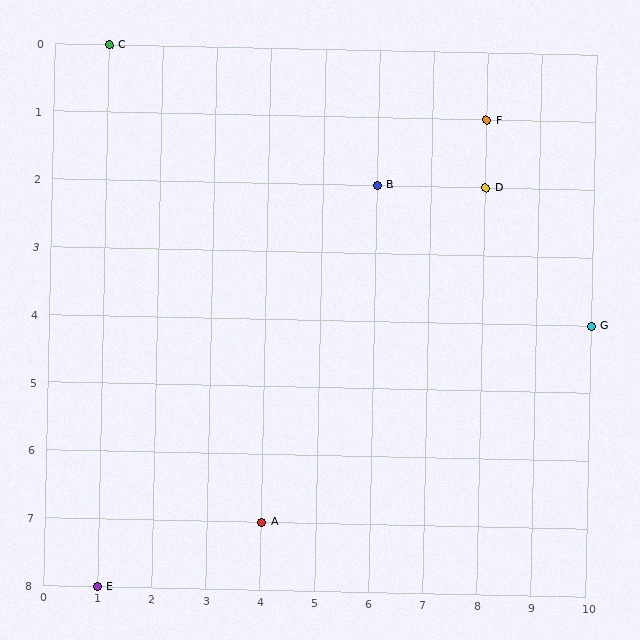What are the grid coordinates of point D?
Point D is at grid coordinates (8, 2).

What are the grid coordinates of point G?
Point G is at grid coordinates (10, 4).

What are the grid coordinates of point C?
Point C is at grid coordinates (1, 0).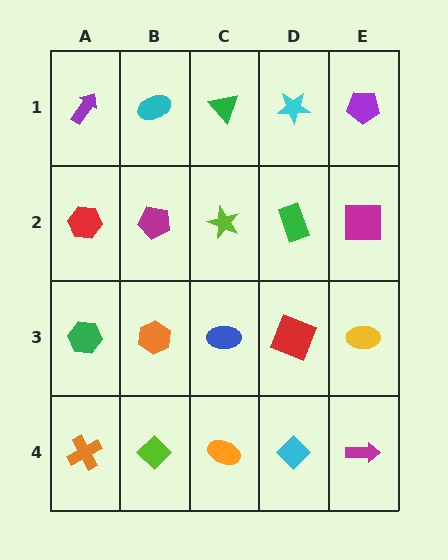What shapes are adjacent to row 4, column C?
A blue ellipse (row 3, column C), a lime diamond (row 4, column B), a cyan diamond (row 4, column D).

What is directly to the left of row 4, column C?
A lime diamond.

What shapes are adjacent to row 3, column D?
A green rectangle (row 2, column D), a cyan diamond (row 4, column D), a blue ellipse (row 3, column C), a yellow ellipse (row 3, column E).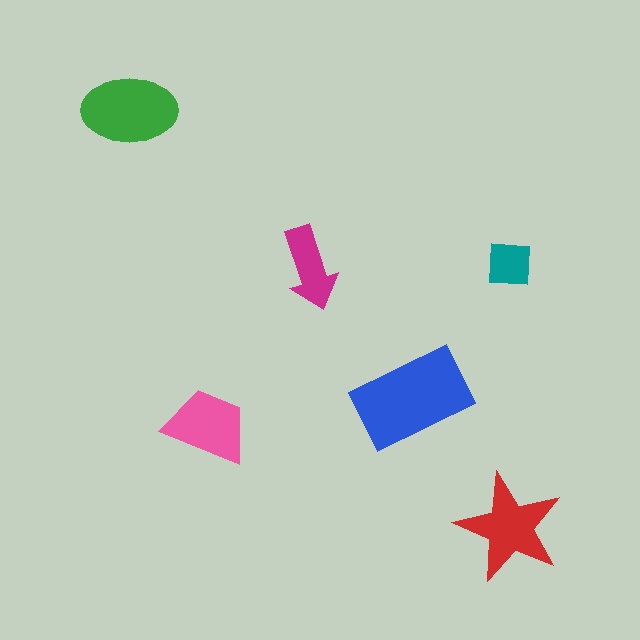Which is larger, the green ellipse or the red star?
The green ellipse.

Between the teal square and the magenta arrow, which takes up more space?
The magenta arrow.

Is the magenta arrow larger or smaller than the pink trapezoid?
Smaller.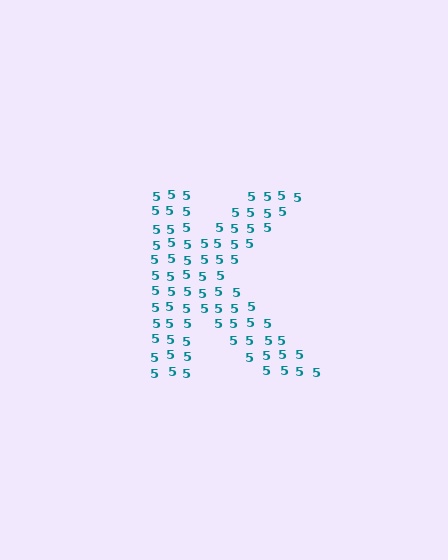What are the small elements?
The small elements are digit 5's.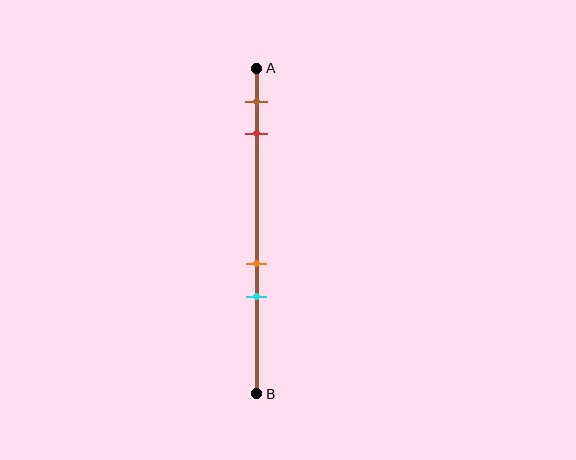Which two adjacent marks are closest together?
The orange and cyan marks are the closest adjacent pair.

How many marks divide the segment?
There are 4 marks dividing the segment.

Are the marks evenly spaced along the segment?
No, the marks are not evenly spaced.